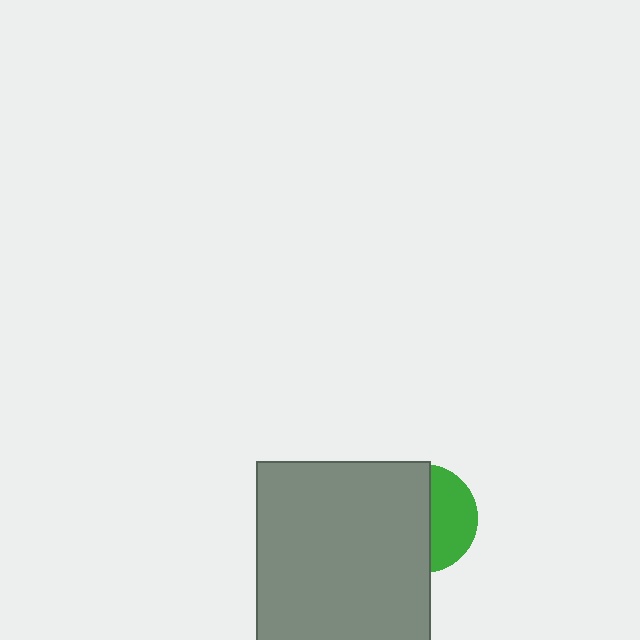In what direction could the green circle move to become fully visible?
The green circle could move right. That would shift it out from behind the gray rectangle entirely.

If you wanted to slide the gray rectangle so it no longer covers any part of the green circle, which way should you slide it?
Slide it left — that is the most direct way to separate the two shapes.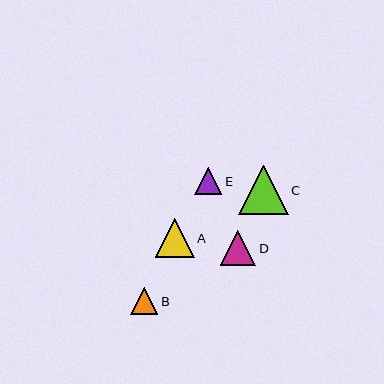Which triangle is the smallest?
Triangle E is the smallest with a size of approximately 27 pixels.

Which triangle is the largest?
Triangle C is the largest with a size of approximately 49 pixels.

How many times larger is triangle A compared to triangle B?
Triangle A is approximately 1.4 times the size of triangle B.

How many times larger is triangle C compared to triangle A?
Triangle C is approximately 1.3 times the size of triangle A.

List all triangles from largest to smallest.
From largest to smallest: C, A, D, B, E.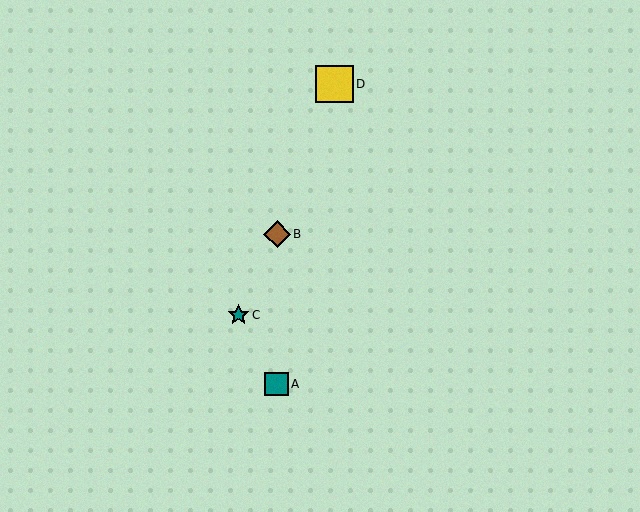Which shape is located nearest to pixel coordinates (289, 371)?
The teal square (labeled A) at (276, 384) is nearest to that location.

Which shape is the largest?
The yellow square (labeled D) is the largest.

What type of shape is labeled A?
Shape A is a teal square.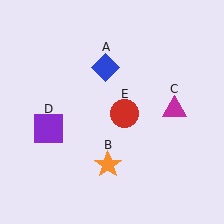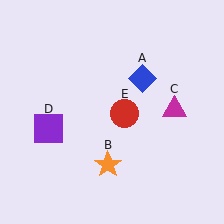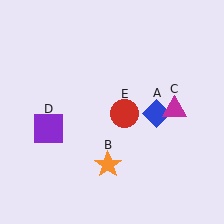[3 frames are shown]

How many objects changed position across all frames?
1 object changed position: blue diamond (object A).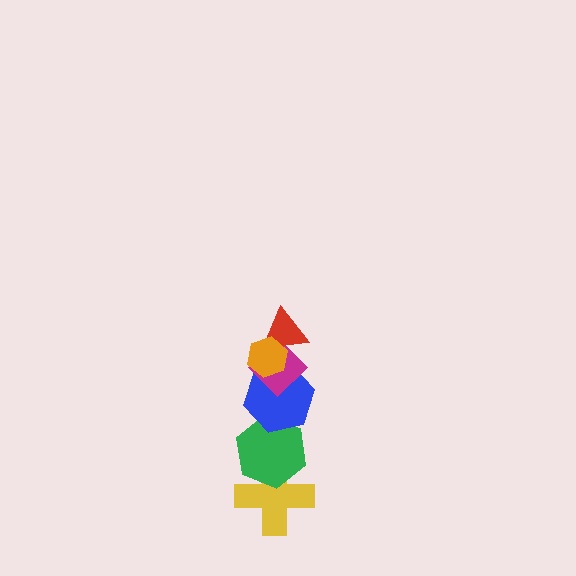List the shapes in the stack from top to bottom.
From top to bottom: the orange hexagon, the red triangle, the magenta diamond, the blue hexagon, the green hexagon, the yellow cross.